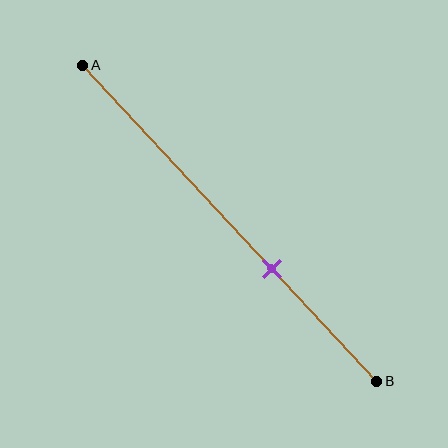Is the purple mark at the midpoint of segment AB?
No, the mark is at about 65% from A, not at the 50% midpoint.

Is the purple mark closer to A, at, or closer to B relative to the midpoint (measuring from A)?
The purple mark is closer to point B than the midpoint of segment AB.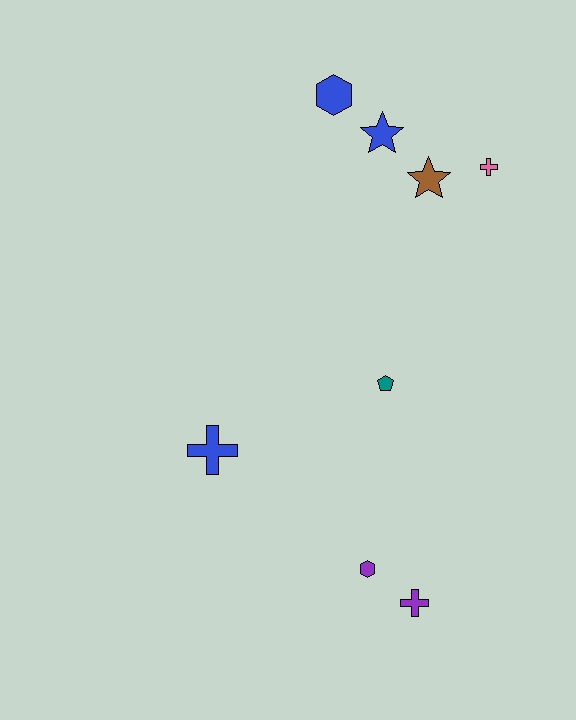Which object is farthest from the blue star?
The purple cross is farthest from the blue star.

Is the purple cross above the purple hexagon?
No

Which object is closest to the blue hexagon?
The blue star is closest to the blue hexagon.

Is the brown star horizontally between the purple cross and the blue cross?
No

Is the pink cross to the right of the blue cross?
Yes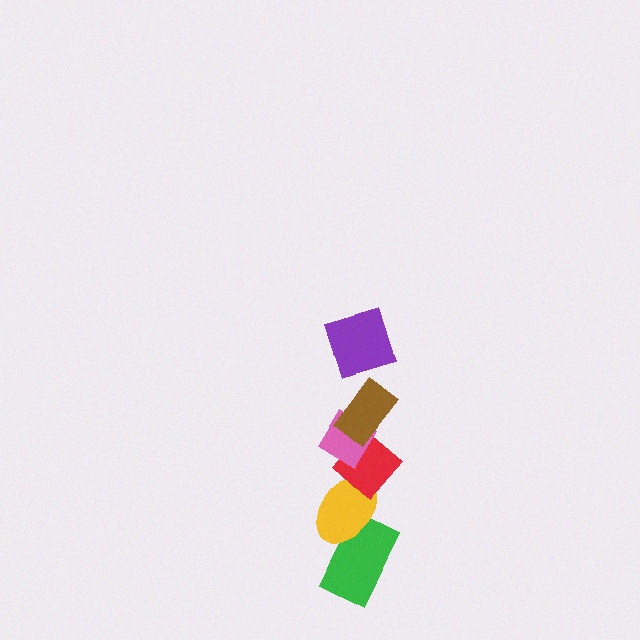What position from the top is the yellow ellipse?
The yellow ellipse is 5th from the top.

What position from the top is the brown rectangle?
The brown rectangle is 2nd from the top.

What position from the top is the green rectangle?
The green rectangle is 6th from the top.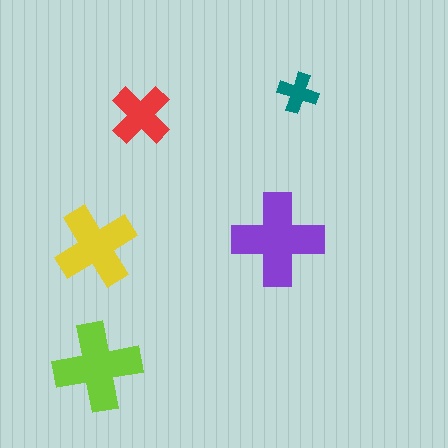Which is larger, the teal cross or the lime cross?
The lime one.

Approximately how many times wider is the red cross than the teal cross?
About 1.5 times wider.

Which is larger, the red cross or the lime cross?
The lime one.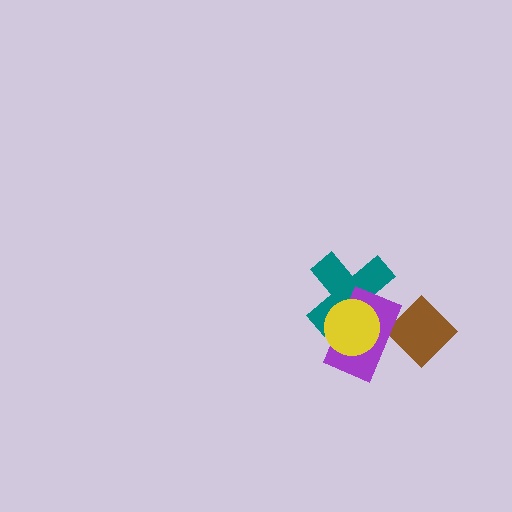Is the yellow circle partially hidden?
No, no other shape covers it.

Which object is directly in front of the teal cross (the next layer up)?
The purple rectangle is directly in front of the teal cross.